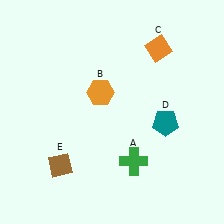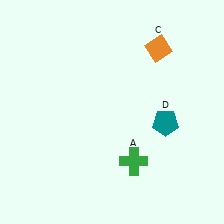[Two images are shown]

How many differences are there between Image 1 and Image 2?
There are 2 differences between the two images.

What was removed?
The brown diamond (E), the orange hexagon (B) were removed in Image 2.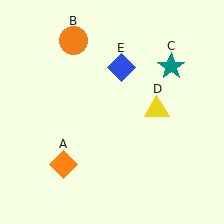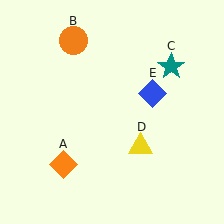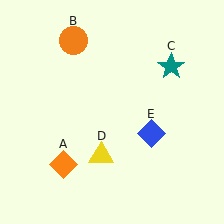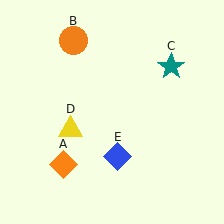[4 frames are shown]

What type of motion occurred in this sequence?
The yellow triangle (object D), blue diamond (object E) rotated clockwise around the center of the scene.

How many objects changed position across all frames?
2 objects changed position: yellow triangle (object D), blue diamond (object E).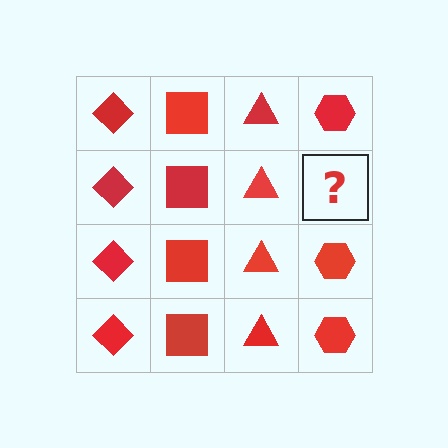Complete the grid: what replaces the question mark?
The question mark should be replaced with a red hexagon.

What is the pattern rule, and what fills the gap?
The rule is that each column has a consistent shape. The gap should be filled with a red hexagon.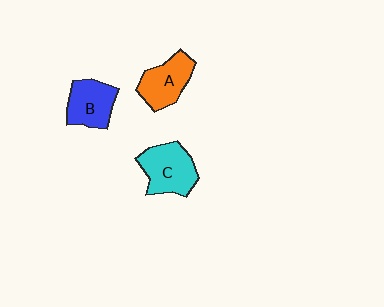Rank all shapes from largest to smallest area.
From largest to smallest: C (cyan), A (orange), B (blue).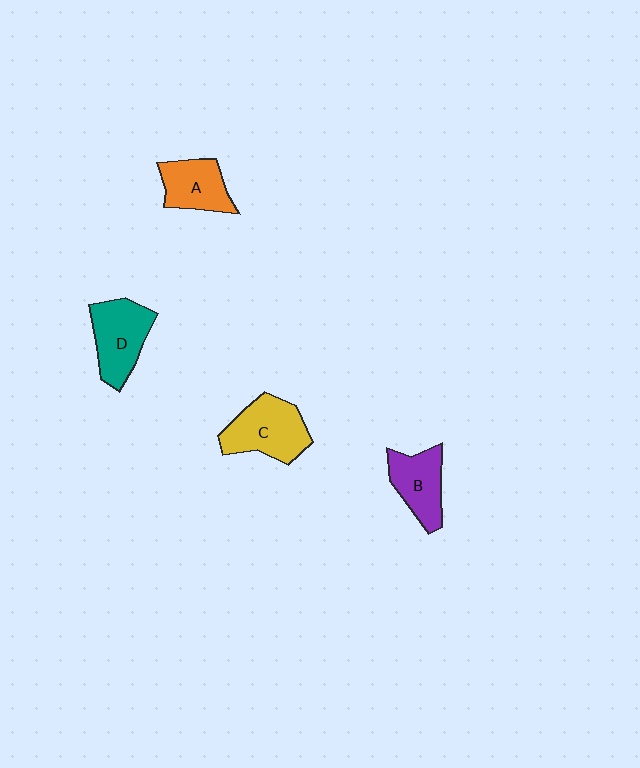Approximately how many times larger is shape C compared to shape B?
Approximately 1.3 times.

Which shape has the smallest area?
Shape A (orange).